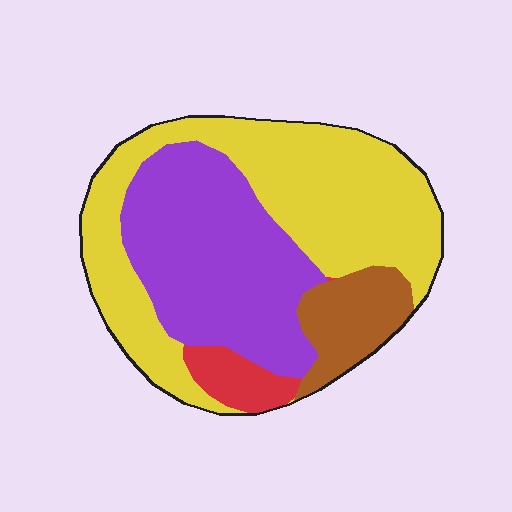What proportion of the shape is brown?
Brown covers 11% of the shape.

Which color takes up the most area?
Yellow, at roughly 45%.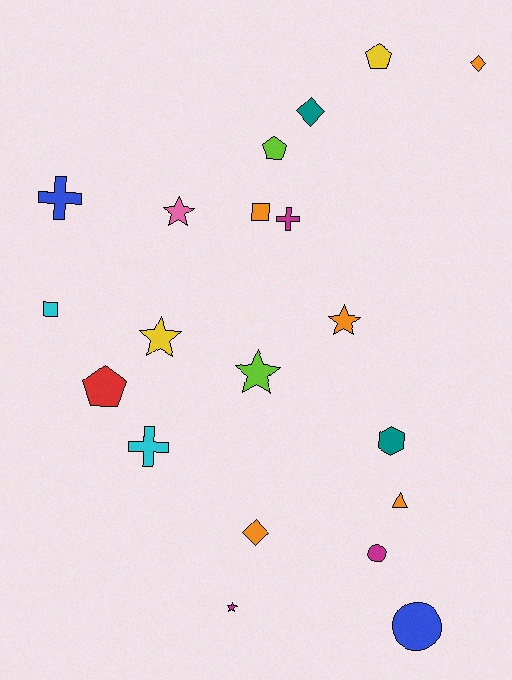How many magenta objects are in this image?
There are 3 magenta objects.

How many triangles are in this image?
There is 1 triangle.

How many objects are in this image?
There are 20 objects.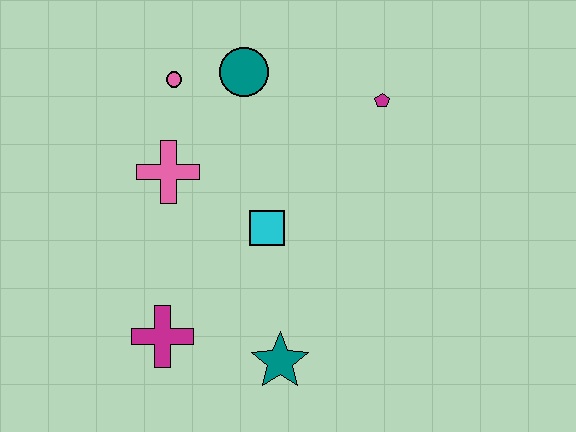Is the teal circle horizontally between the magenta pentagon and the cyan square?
No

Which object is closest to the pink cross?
The pink circle is closest to the pink cross.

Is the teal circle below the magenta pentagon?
No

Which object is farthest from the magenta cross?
The magenta pentagon is farthest from the magenta cross.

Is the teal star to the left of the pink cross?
No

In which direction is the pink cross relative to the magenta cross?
The pink cross is above the magenta cross.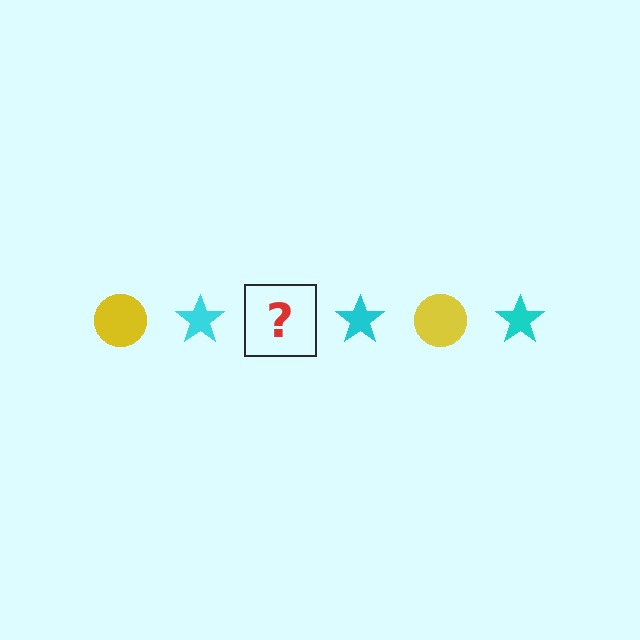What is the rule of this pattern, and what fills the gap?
The rule is that the pattern alternates between yellow circle and cyan star. The gap should be filled with a yellow circle.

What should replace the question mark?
The question mark should be replaced with a yellow circle.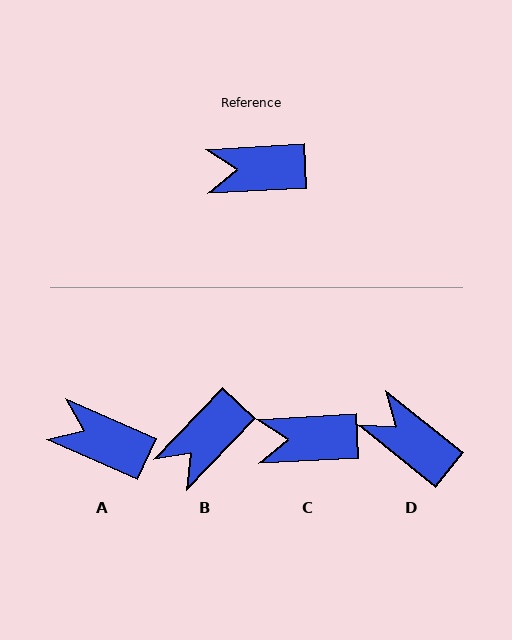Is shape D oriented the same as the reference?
No, it is off by about 42 degrees.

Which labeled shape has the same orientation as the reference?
C.